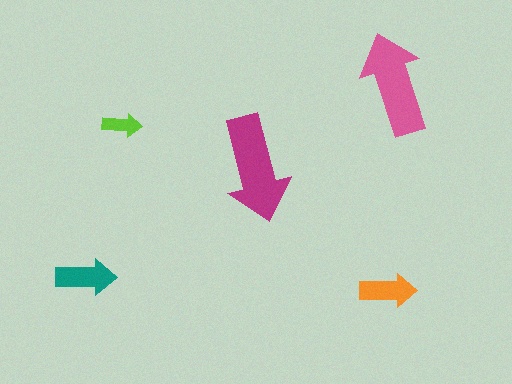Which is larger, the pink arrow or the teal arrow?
The pink one.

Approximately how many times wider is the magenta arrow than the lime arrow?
About 2.5 times wider.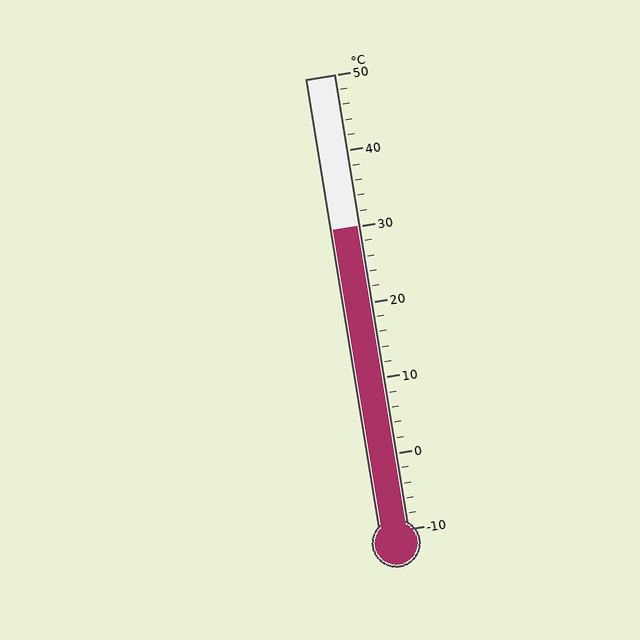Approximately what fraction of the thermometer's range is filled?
The thermometer is filled to approximately 65% of its range.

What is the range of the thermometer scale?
The thermometer scale ranges from -10°C to 50°C.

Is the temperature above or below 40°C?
The temperature is below 40°C.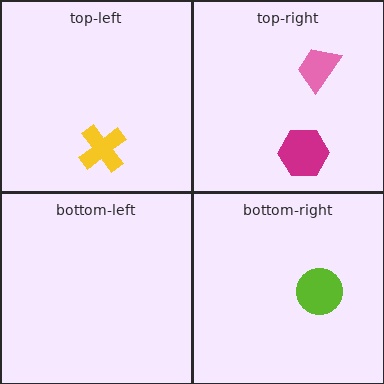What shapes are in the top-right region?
The magenta hexagon, the pink trapezoid.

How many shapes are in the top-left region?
1.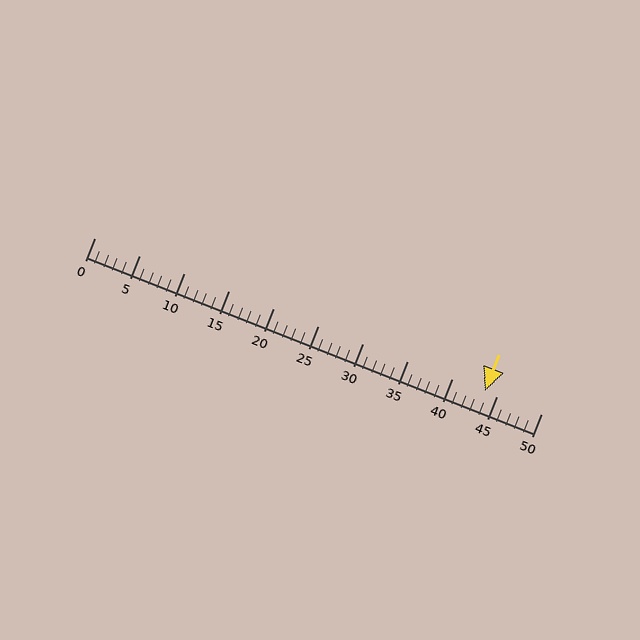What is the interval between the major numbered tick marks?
The major tick marks are spaced 5 units apart.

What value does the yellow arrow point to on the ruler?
The yellow arrow points to approximately 44.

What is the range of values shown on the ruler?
The ruler shows values from 0 to 50.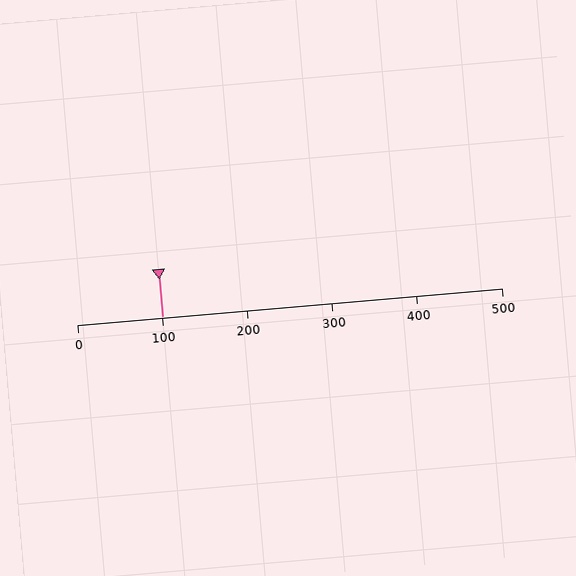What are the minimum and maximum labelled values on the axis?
The axis runs from 0 to 500.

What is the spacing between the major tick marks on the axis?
The major ticks are spaced 100 apart.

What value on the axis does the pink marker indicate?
The marker indicates approximately 100.